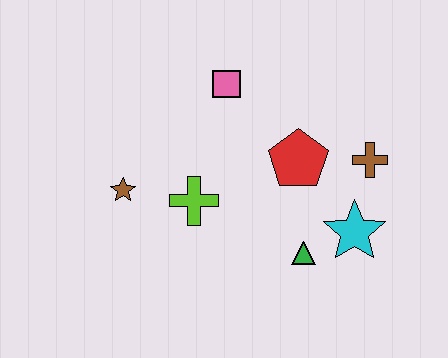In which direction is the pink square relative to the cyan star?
The pink square is above the cyan star.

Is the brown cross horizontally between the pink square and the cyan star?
No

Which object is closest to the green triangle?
The cyan star is closest to the green triangle.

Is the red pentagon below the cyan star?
No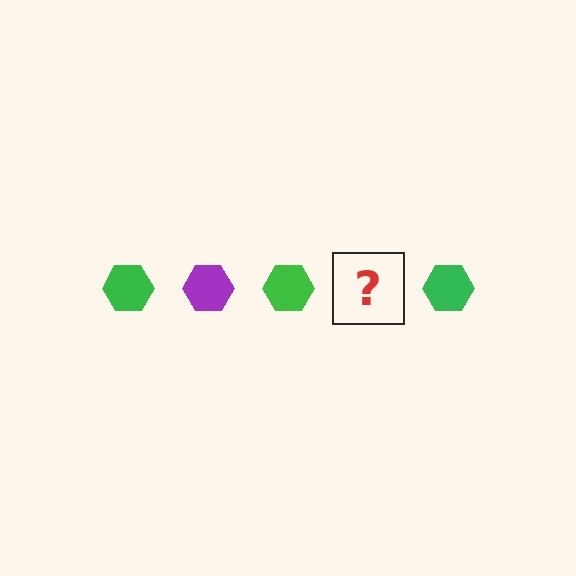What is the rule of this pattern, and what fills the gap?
The rule is that the pattern cycles through green, purple hexagons. The gap should be filled with a purple hexagon.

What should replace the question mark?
The question mark should be replaced with a purple hexagon.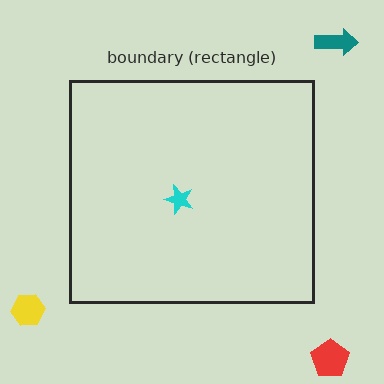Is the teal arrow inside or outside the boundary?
Outside.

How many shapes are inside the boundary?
1 inside, 3 outside.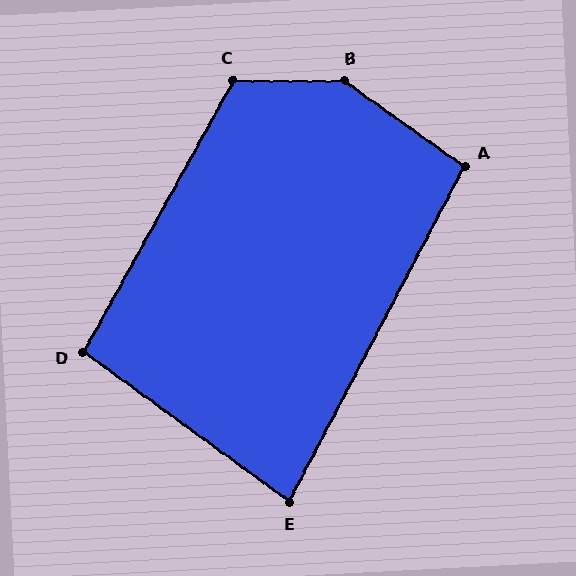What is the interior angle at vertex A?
Approximately 98 degrees (obtuse).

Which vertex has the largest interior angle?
B, at approximately 145 degrees.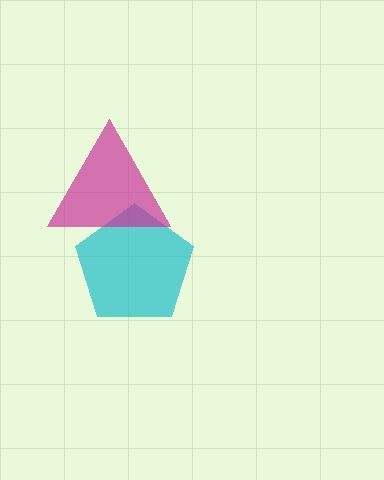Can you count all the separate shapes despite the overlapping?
Yes, there are 2 separate shapes.